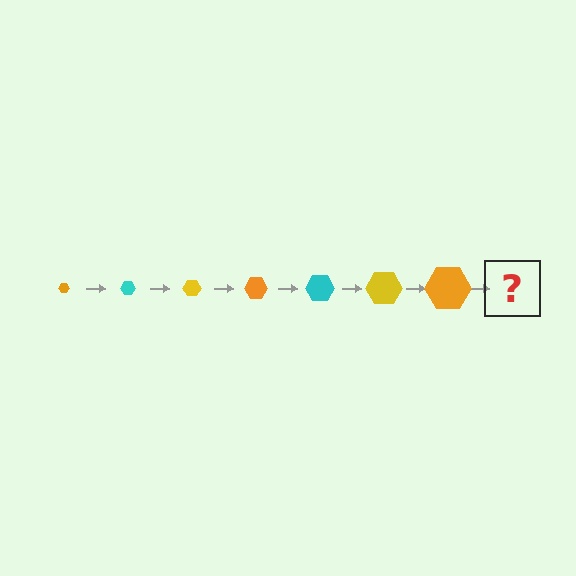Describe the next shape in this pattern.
It should be a cyan hexagon, larger than the previous one.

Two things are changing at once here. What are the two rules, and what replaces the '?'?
The two rules are that the hexagon grows larger each step and the color cycles through orange, cyan, and yellow. The '?' should be a cyan hexagon, larger than the previous one.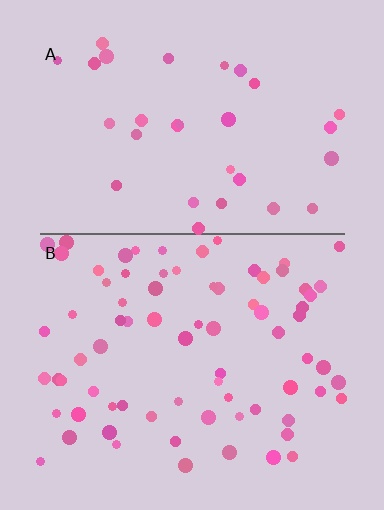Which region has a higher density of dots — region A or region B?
B (the bottom).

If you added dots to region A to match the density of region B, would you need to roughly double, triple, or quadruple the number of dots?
Approximately double.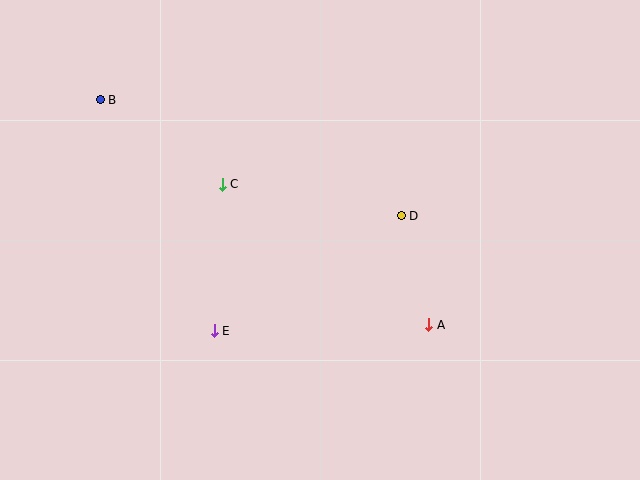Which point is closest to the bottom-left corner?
Point E is closest to the bottom-left corner.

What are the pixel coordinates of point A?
Point A is at (429, 325).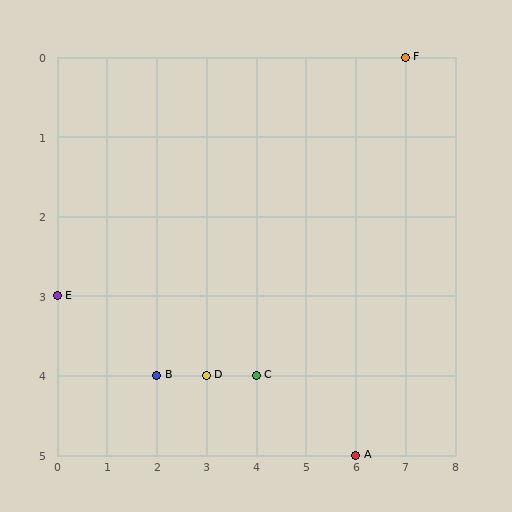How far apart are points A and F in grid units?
Points A and F are 1 column and 5 rows apart (about 5.1 grid units diagonally).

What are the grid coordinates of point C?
Point C is at grid coordinates (4, 4).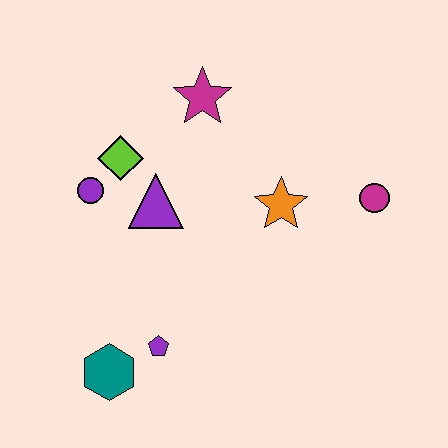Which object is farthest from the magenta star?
The teal hexagon is farthest from the magenta star.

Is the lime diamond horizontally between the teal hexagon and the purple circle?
No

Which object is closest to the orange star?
The magenta circle is closest to the orange star.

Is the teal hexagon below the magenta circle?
Yes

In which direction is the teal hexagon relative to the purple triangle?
The teal hexagon is below the purple triangle.